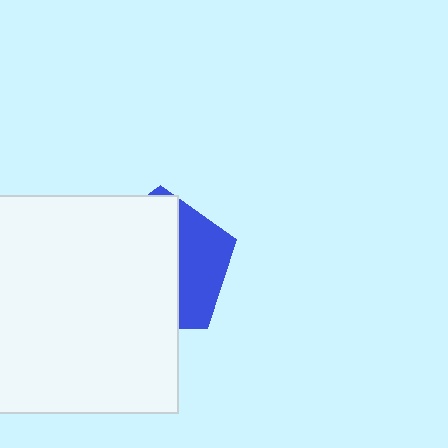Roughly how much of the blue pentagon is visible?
A small part of it is visible (roughly 34%).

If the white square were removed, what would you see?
You would see the complete blue pentagon.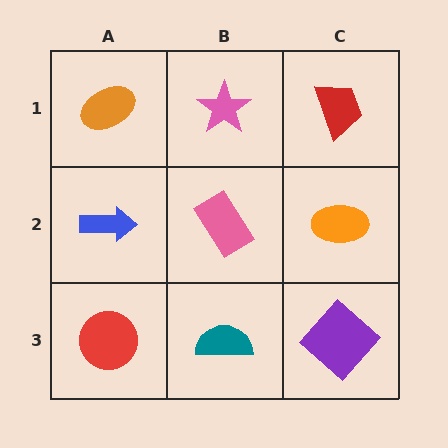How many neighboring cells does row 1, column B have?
3.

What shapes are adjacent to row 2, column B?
A pink star (row 1, column B), a teal semicircle (row 3, column B), a blue arrow (row 2, column A), an orange ellipse (row 2, column C).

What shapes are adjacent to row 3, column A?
A blue arrow (row 2, column A), a teal semicircle (row 3, column B).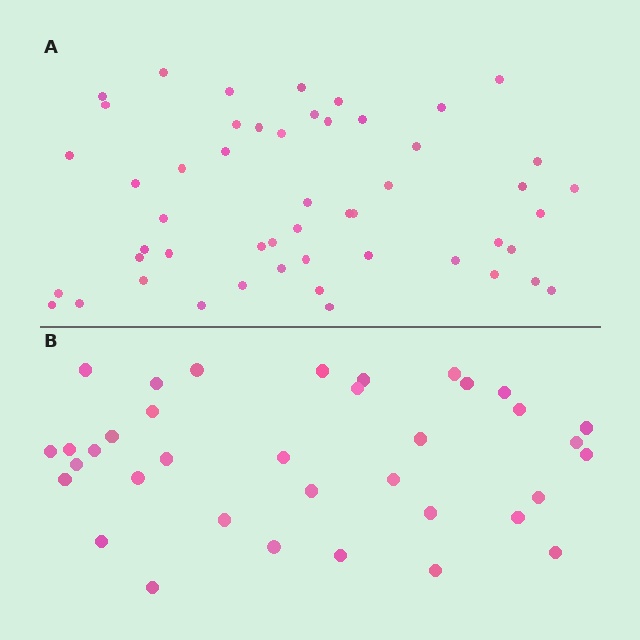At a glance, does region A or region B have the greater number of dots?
Region A (the top region) has more dots.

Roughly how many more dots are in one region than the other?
Region A has approximately 15 more dots than region B.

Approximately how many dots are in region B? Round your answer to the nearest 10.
About 40 dots. (The exact count is 36, which rounds to 40.)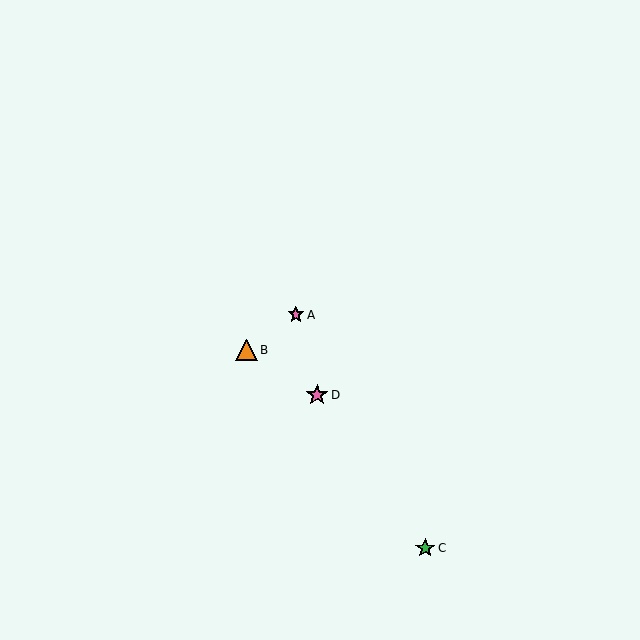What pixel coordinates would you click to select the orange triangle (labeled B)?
Click at (247, 349) to select the orange triangle B.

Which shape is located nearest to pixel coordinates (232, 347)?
The orange triangle (labeled B) at (247, 349) is nearest to that location.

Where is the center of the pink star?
The center of the pink star is at (317, 395).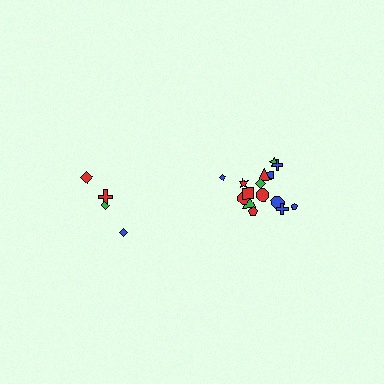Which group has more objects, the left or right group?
The right group.